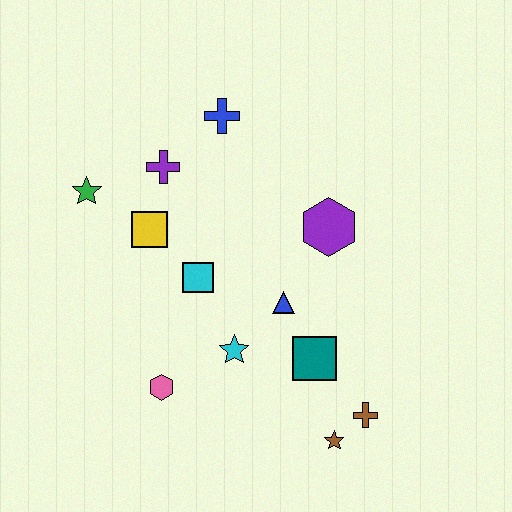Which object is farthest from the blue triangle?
The green star is farthest from the blue triangle.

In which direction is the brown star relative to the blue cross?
The brown star is below the blue cross.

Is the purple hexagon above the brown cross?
Yes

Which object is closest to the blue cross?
The purple cross is closest to the blue cross.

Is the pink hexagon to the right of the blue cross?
No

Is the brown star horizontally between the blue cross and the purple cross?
No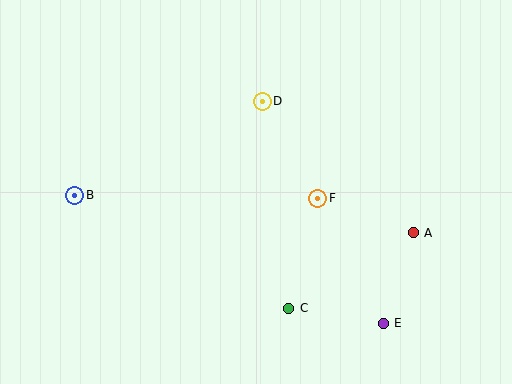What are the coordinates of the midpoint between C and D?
The midpoint between C and D is at (276, 205).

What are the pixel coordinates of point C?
Point C is at (289, 308).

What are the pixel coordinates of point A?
Point A is at (413, 233).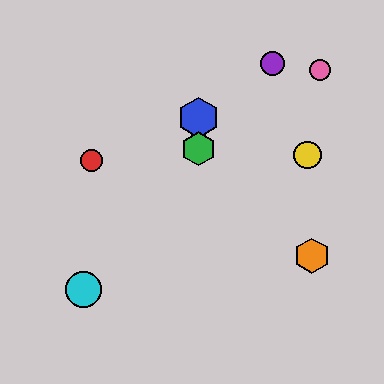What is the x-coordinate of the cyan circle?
The cyan circle is at x≈84.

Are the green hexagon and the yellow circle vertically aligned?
No, the green hexagon is at x≈198 and the yellow circle is at x≈307.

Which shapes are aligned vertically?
The blue hexagon, the green hexagon are aligned vertically.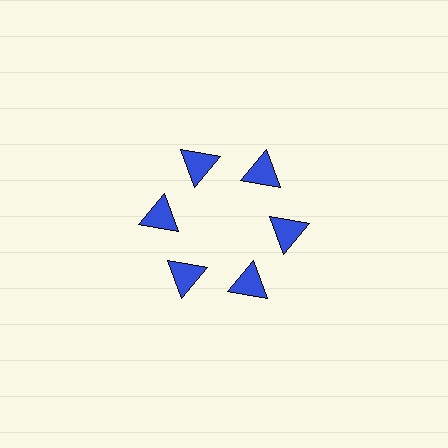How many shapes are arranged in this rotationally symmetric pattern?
There are 6 shapes, arranged in 6 groups of 1.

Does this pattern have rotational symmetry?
Yes, this pattern has 6-fold rotational symmetry. It looks the same after rotating 60 degrees around the center.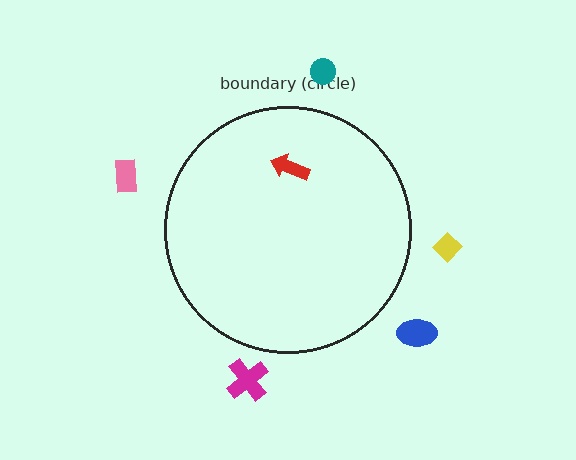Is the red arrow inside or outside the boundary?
Inside.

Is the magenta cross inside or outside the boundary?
Outside.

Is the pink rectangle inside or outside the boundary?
Outside.